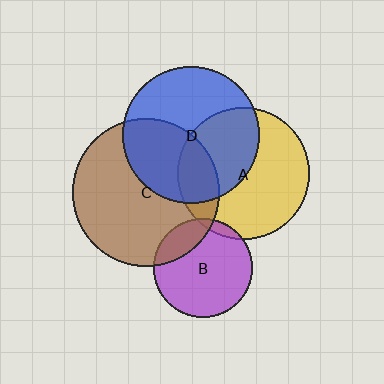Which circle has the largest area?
Circle C (brown).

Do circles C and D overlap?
Yes.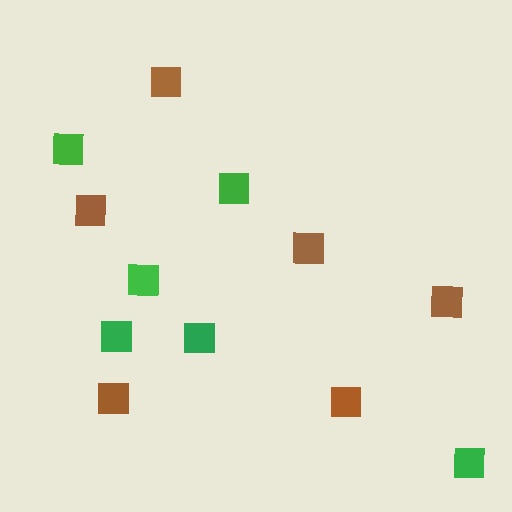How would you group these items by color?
There are 2 groups: one group of green squares (6) and one group of brown squares (6).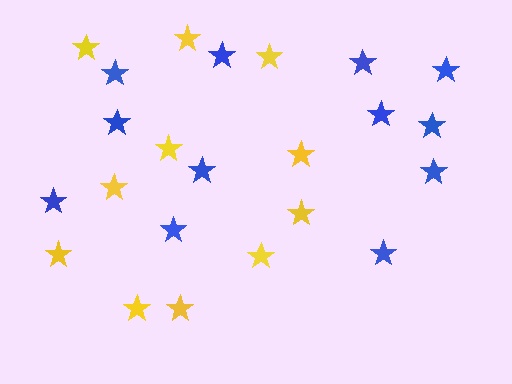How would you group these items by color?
There are 2 groups: one group of yellow stars (11) and one group of blue stars (12).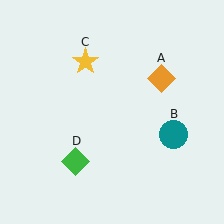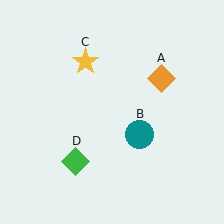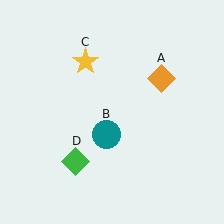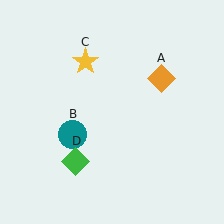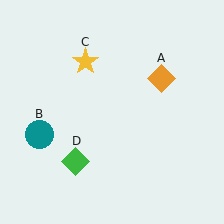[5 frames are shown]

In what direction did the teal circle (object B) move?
The teal circle (object B) moved left.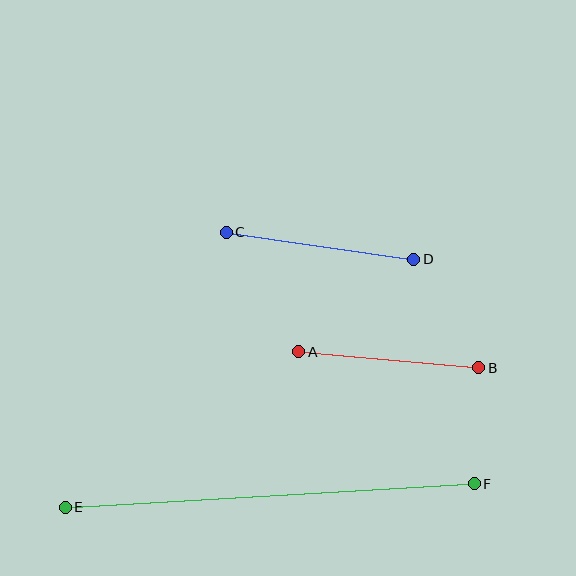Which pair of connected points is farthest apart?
Points E and F are farthest apart.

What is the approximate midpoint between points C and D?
The midpoint is at approximately (320, 246) pixels.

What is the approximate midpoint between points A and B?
The midpoint is at approximately (389, 360) pixels.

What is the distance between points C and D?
The distance is approximately 189 pixels.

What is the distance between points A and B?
The distance is approximately 181 pixels.